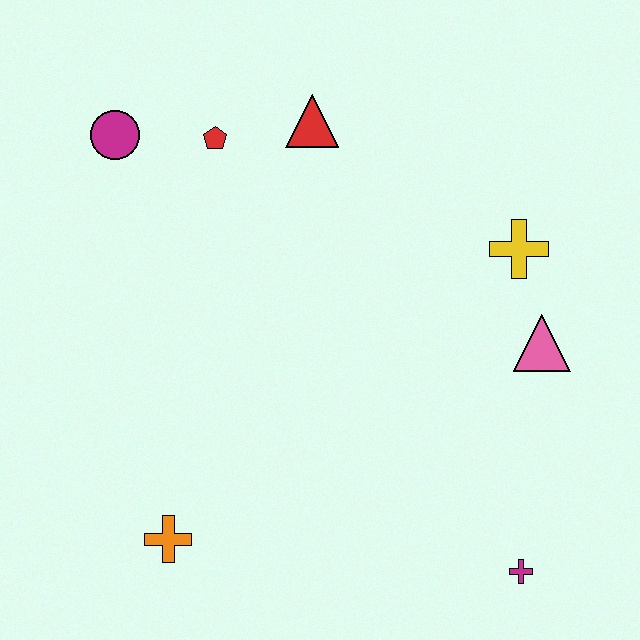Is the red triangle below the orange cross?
No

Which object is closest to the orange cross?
The magenta cross is closest to the orange cross.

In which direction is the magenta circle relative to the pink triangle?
The magenta circle is to the left of the pink triangle.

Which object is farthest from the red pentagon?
The magenta cross is farthest from the red pentagon.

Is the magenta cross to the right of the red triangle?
Yes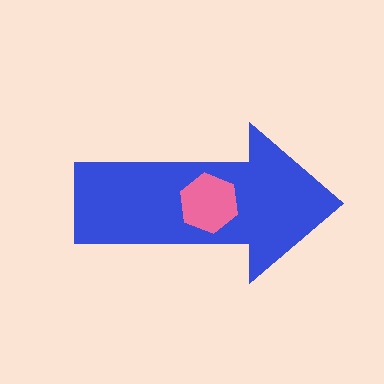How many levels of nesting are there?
2.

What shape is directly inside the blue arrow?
The pink hexagon.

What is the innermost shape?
The pink hexagon.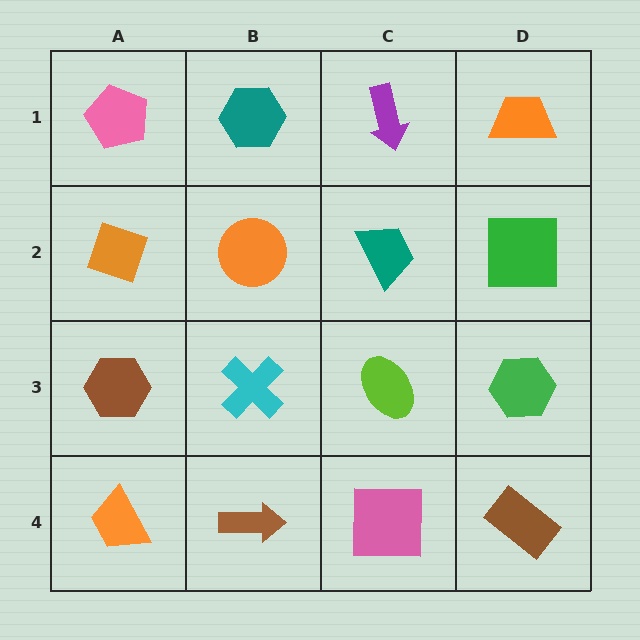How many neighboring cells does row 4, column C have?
3.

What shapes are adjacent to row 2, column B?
A teal hexagon (row 1, column B), a cyan cross (row 3, column B), an orange diamond (row 2, column A), a teal trapezoid (row 2, column C).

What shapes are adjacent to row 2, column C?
A purple arrow (row 1, column C), a lime ellipse (row 3, column C), an orange circle (row 2, column B), a green square (row 2, column D).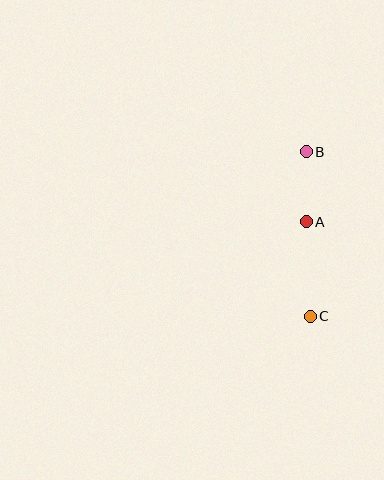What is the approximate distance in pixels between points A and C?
The distance between A and C is approximately 94 pixels.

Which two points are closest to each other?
Points A and B are closest to each other.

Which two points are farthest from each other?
Points B and C are farthest from each other.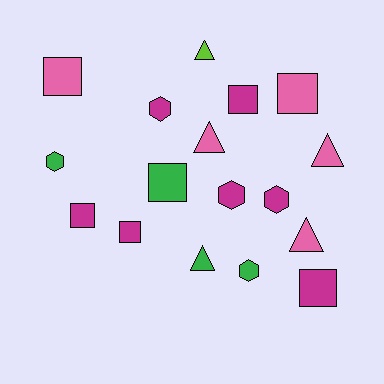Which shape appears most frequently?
Square, with 7 objects.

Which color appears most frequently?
Magenta, with 7 objects.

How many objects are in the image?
There are 17 objects.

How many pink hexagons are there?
There are no pink hexagons.